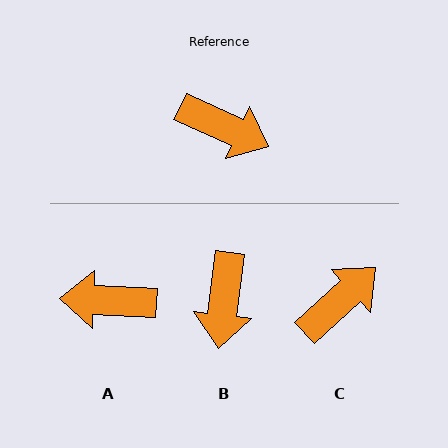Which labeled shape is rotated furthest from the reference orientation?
A, about 158 degrees away.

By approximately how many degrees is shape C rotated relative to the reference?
Approximately 67 degrees counter-clockwise.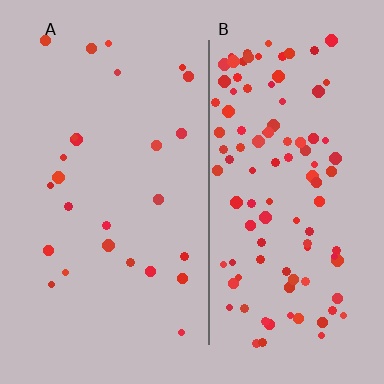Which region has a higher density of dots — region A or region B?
B (the right).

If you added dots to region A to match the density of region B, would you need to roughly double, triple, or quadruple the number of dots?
Approximately quadruple.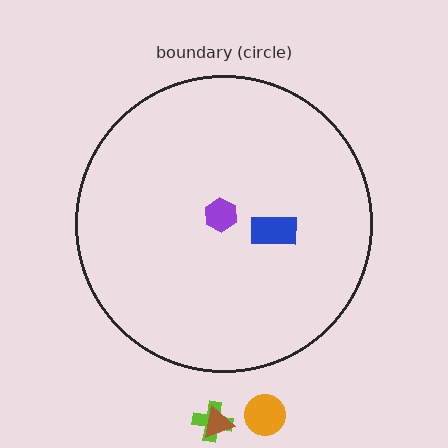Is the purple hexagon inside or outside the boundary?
Inside.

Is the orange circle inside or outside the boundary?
Outside.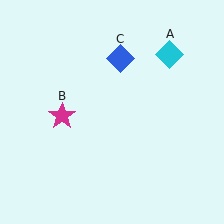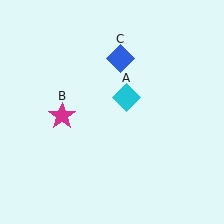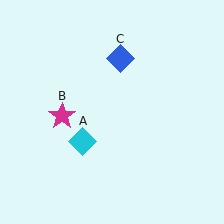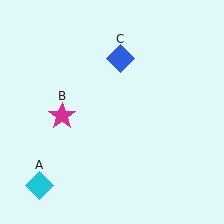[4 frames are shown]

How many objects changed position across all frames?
1 object changed position: cyan diamond (object A).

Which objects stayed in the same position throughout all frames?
Magenta star (object B) and blue diamond (object C) remained stationary.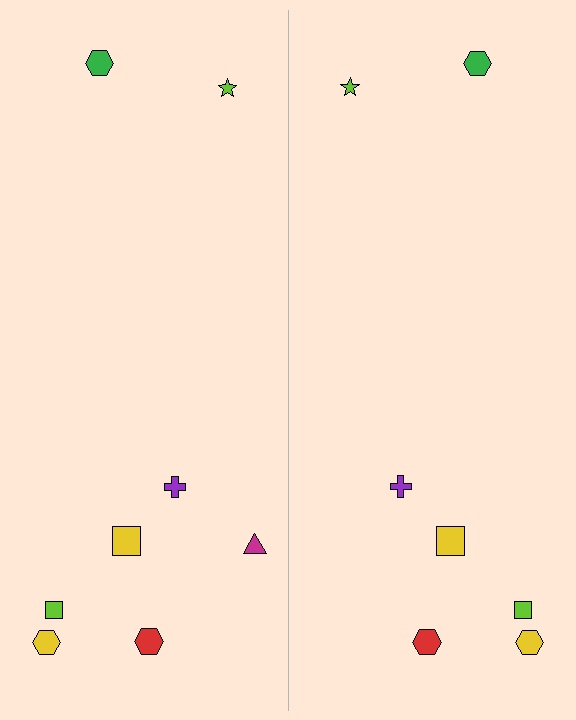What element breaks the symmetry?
A magenta triangle is missing from the right side.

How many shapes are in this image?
There are 15 shapes in this image.